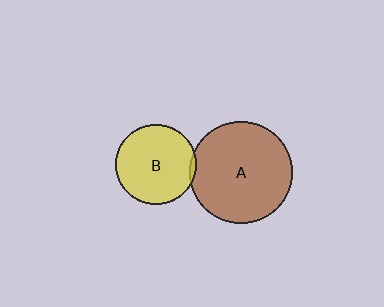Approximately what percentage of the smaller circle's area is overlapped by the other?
Approximately 5%.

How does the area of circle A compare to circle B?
Approximately 1.6 times.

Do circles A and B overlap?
Yes.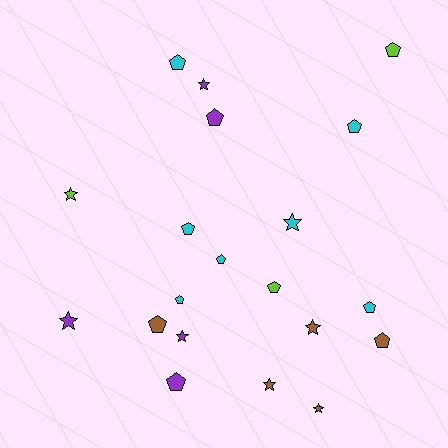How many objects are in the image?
There are 20 objects.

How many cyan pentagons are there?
There are 6 cyan pentagons.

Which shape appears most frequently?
Pentagon, with 12 objects.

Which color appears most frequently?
Cyan, with 7 objects.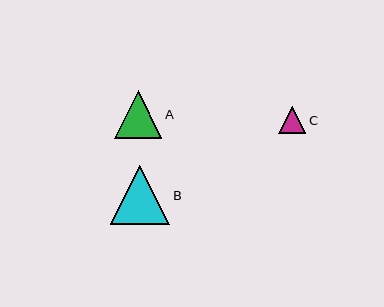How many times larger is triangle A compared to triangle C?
Triangle A is approximately 1.7 times the size of triangle C.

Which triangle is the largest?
Triangle B is the largest with a size of approximately 60 pixels.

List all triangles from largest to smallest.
From largest to smallest: B, A, C.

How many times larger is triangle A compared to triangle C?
Triangle A is approximately 1.7 times the size of triangle C.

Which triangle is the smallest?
Triangle C is the smallest with a size of approximately 27 pixels.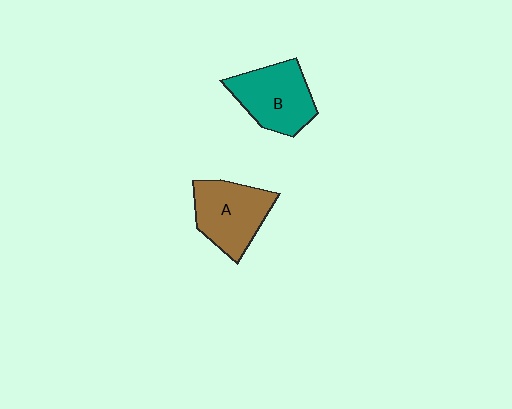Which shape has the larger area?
Shape A (brown).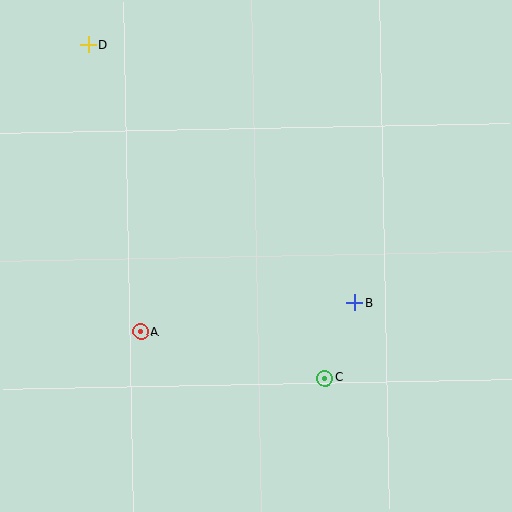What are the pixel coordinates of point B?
Point B is at (354, 303).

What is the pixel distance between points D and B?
The distance between D and B is 371 pixels.